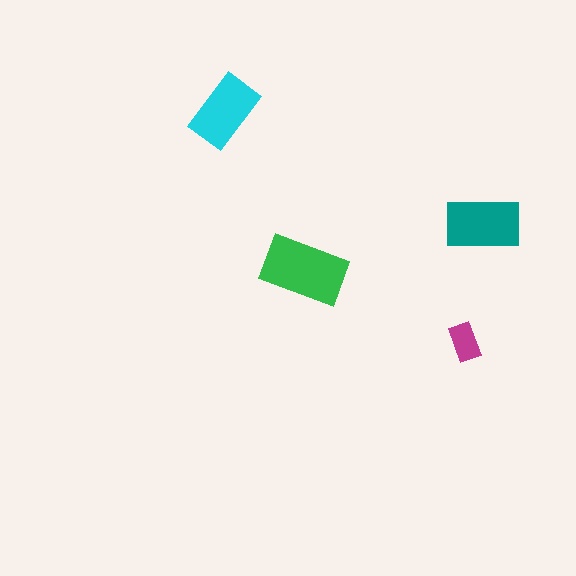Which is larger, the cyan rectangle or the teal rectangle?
The teal one.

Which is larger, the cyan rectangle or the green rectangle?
The green one.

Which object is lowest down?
The magenta rectangle is bottommost.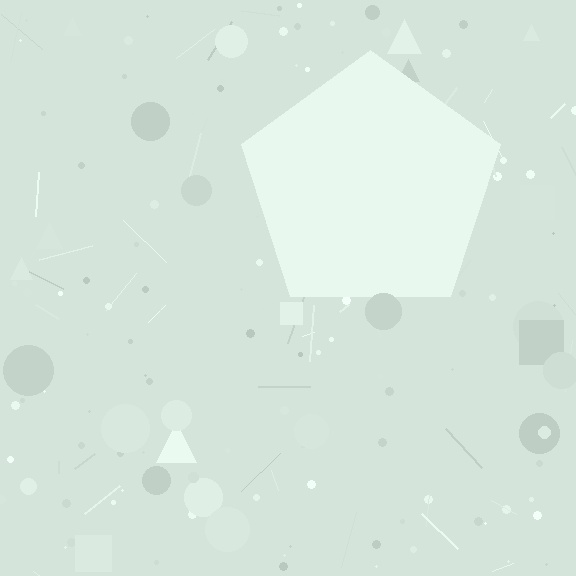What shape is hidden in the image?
A pentagon is hidden in the image.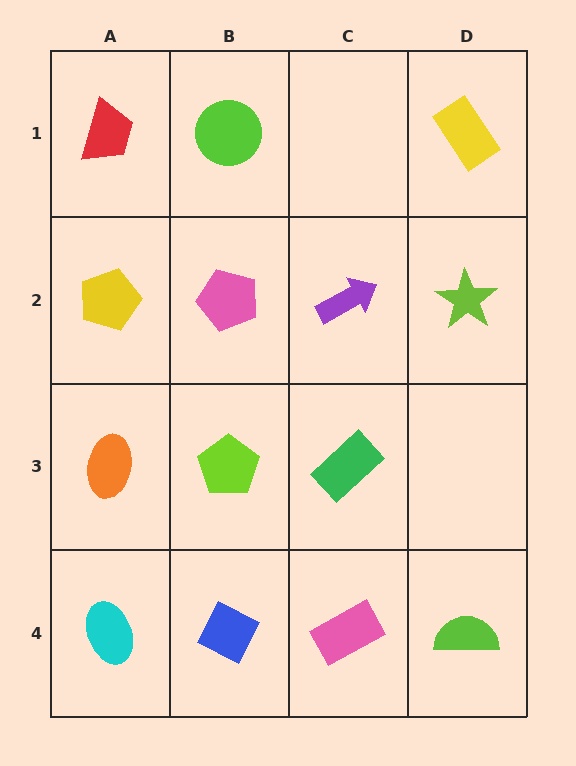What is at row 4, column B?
A blue diamond.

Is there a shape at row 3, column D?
No, that cell is empty.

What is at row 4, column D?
A lime semicircle.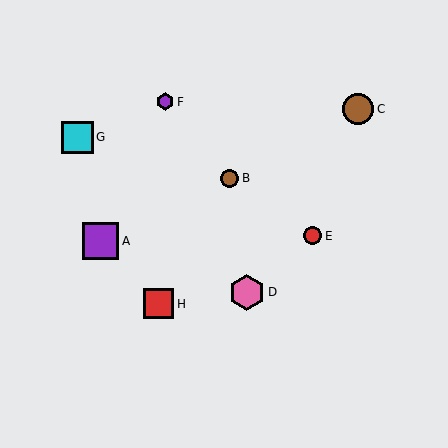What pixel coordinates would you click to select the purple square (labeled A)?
Click at (101, 241) to select the purple square A.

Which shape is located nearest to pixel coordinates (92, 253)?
The purple square (labeled A) at (101, 241) is nearest to that location.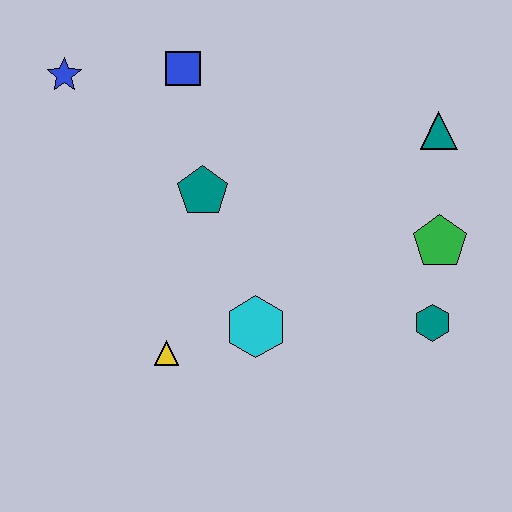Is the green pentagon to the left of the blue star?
No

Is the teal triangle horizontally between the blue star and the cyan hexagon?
No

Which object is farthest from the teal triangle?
The blue star is farthest from the teal triangle.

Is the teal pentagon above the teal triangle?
No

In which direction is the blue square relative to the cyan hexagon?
The blue square is above the cyan hexagon.